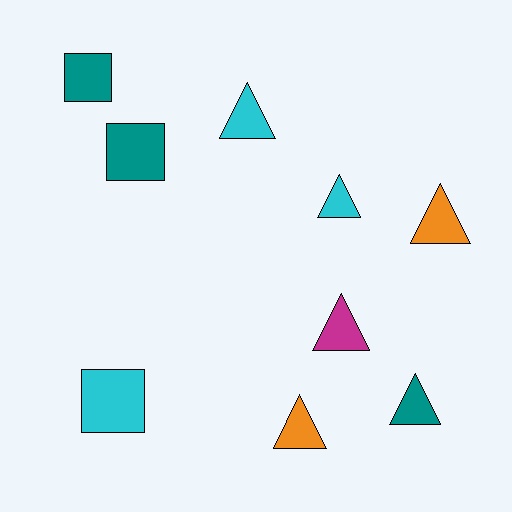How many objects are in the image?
There are 9 objects.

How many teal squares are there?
There are 2 teal squares.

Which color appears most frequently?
Cyan, with 3 objects.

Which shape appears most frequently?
Triangle, with 6 objects.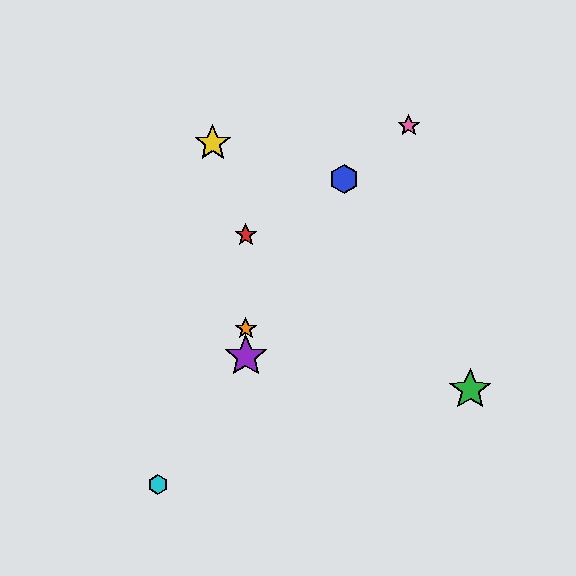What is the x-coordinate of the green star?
The green star is at x≈470.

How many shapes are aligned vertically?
3 shapes (the red star, the purple star, the orange star) are aligned vertically.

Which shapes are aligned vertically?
The red star, the purple star, the orange star are aligned vertically.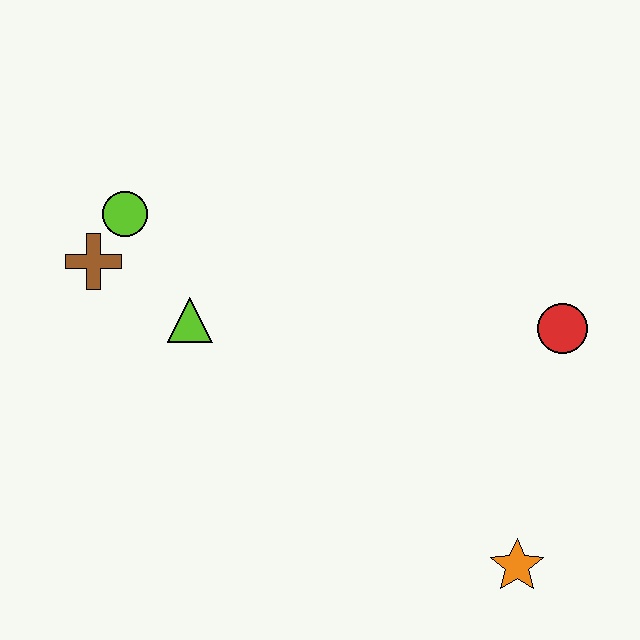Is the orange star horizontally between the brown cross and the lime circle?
No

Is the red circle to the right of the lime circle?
Yes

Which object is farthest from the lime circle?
The orange star is farthest from the lime circle.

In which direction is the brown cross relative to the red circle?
The brown cross is to the left of the red circle.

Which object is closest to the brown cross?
The lime circle is closest to the brown cross.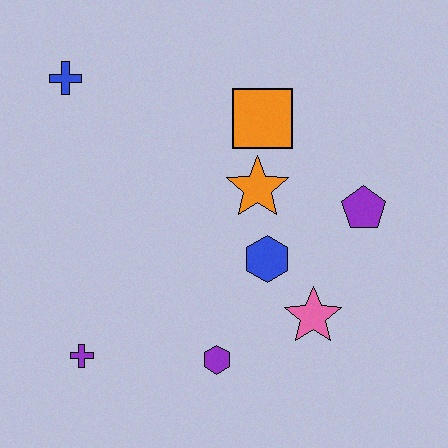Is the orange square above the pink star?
Yes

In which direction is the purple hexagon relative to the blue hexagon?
The purple hexagon is below the blue hexagon.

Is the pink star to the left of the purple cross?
No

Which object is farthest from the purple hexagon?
The blue cross is farthest from the purple hexagon.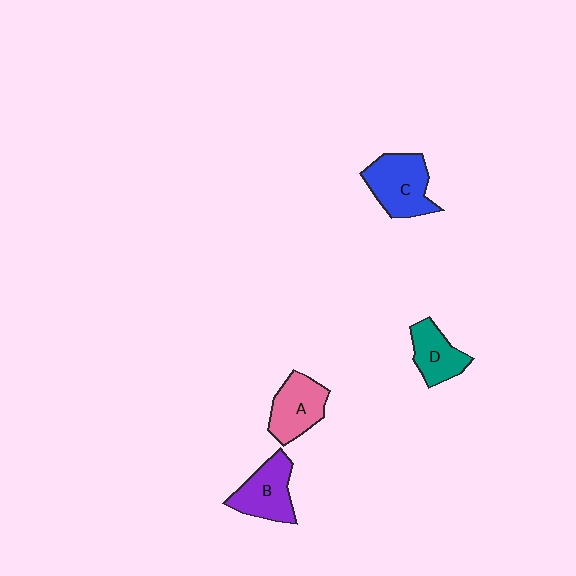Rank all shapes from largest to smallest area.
From largest to smallest: C (blue), B (purple), A (pink), D (teal).